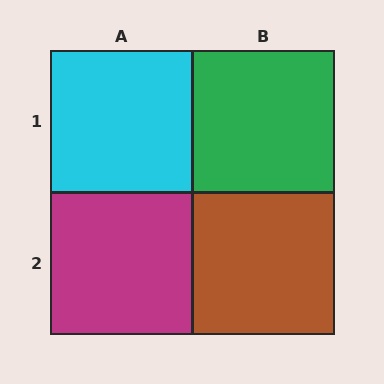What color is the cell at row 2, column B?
Brown.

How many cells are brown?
1 cell is brown.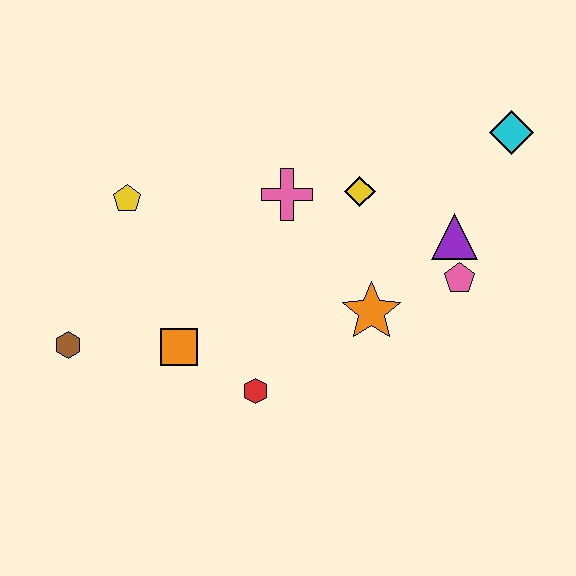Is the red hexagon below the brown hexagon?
Yes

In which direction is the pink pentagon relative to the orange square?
The pink pentagon is to the right of the orange square.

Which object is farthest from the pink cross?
The brown hexagon is farthest from the pink cross.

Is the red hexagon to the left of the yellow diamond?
Yes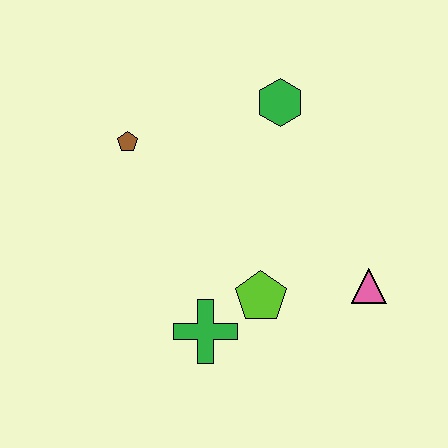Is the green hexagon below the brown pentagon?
No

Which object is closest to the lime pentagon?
The green cross is closest to the lime pentagon.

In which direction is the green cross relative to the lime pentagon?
The green cross is to the left of the lime pentagon.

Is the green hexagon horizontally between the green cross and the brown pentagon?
No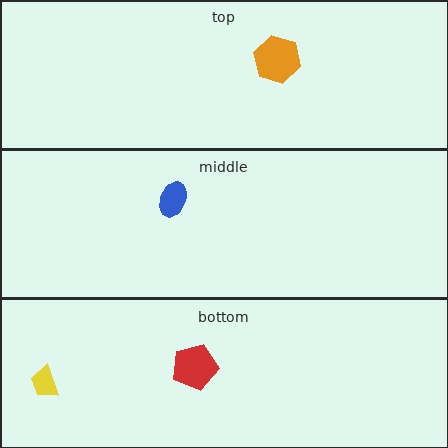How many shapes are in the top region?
1.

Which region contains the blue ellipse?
The middle region.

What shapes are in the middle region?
The blue ellipse.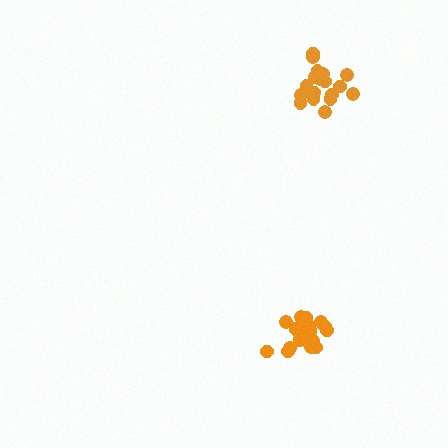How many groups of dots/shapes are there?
There are 2 groups.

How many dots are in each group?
Group 1: 18 dots, Group 2: 19 dots (37 total).